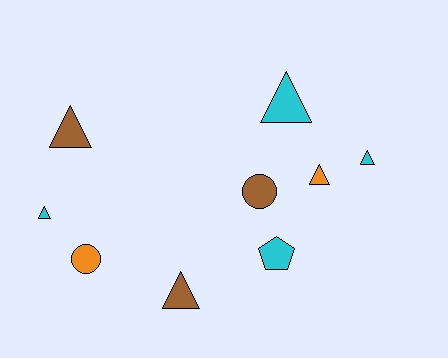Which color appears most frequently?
Cyan, with 4 objects.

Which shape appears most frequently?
Triangle, with 6 objects.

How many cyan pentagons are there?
There is 1 cyan pentagon.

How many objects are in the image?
There are 9 objects.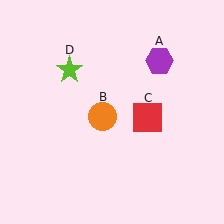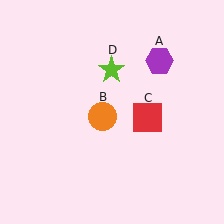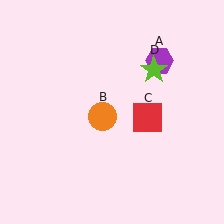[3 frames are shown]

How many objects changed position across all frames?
1 object changed position: lime star (object D).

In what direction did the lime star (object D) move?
The lime star (object D) moved right.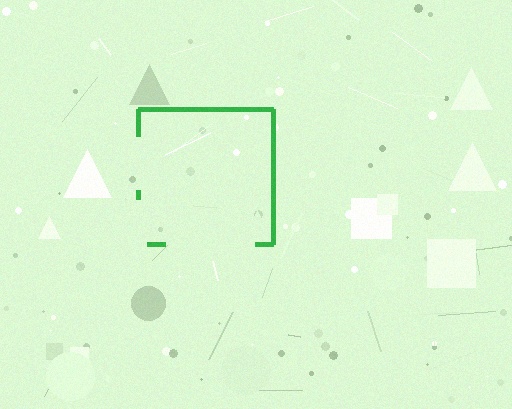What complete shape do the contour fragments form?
The contour fragments form a square.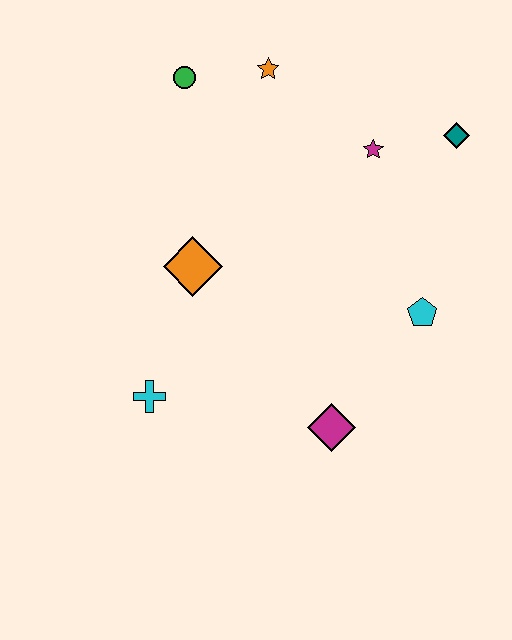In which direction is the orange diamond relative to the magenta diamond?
The orange diamond is above the magenta diamond.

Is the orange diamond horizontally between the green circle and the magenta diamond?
Yes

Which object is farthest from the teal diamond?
The cyan cross is farthest from the teal diamond.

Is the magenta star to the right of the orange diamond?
Yes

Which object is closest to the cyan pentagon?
The magenta diamond is closest to the cyan pentagon.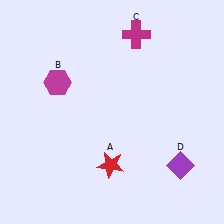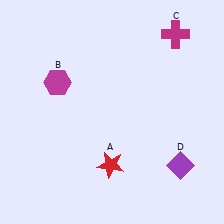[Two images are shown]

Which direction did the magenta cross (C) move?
The magenta cross (C) moved right.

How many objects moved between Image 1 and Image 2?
1 object moved between the two images.